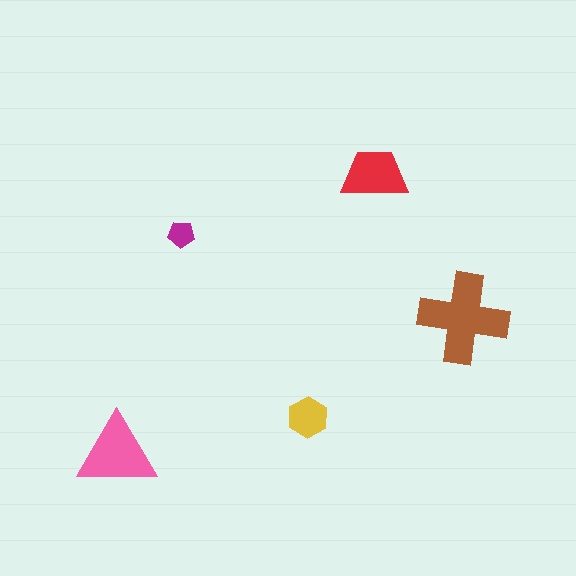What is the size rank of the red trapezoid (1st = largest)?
3rd.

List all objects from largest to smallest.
The brown cross, the pink triangle, the red trapezoid, the yellow hexagon, the magenta pentagon.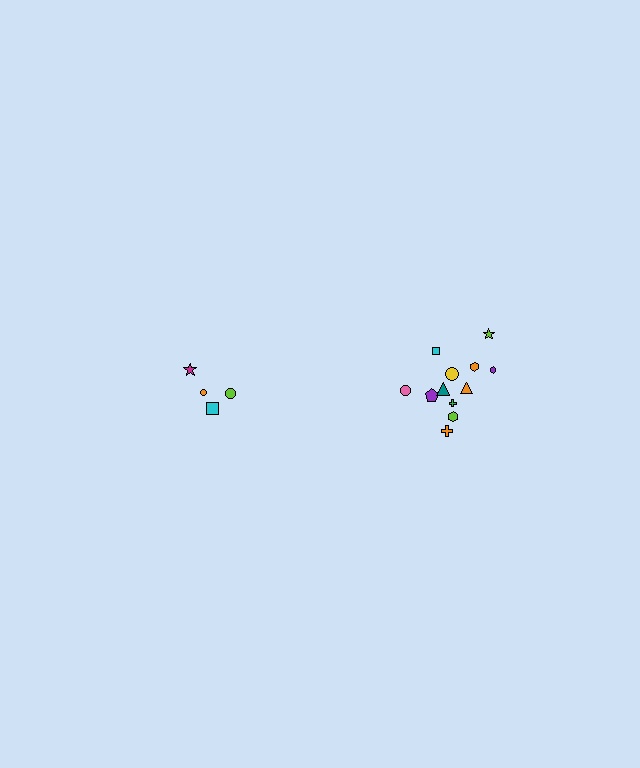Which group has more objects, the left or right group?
The right group.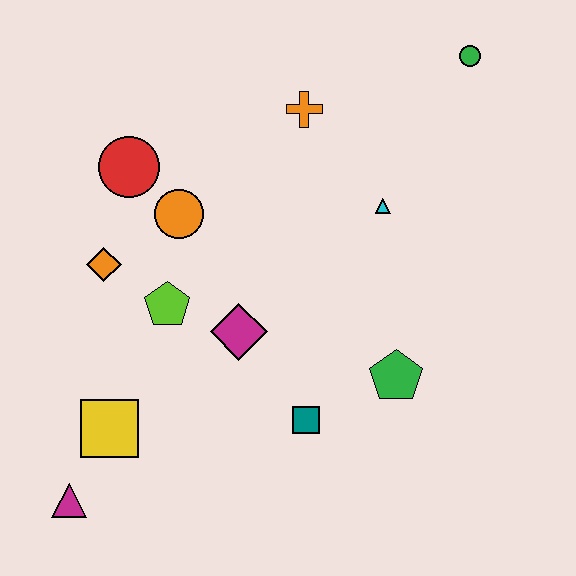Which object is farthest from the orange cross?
The magenta triangle is farthest from the orange cross.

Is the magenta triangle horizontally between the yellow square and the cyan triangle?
No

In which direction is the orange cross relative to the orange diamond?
The orange cross is to the right of the orange diamond.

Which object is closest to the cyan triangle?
The orange cross is closest to the cyan triangle.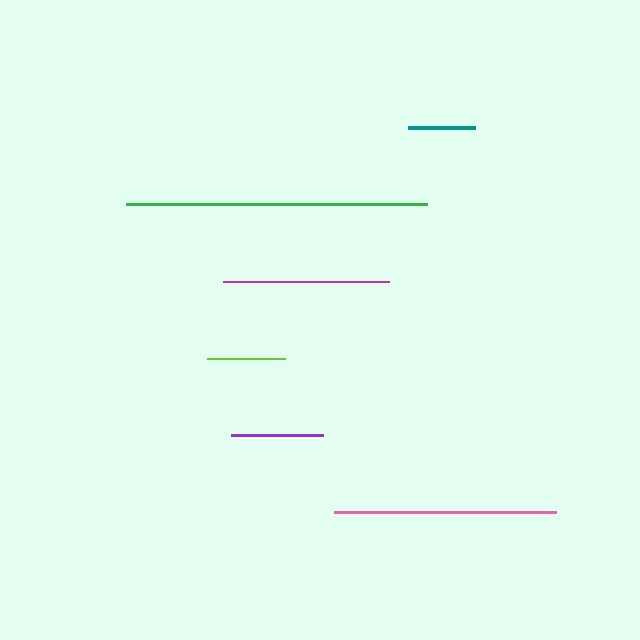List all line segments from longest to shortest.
From longest to shortest: green, pink, magenta, purple, lime, teal.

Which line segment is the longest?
The green line is the longest at approximately 301 pixels.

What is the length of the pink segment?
The pink segment is approximately 222 pixels long.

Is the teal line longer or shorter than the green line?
The green line is longer than the teal line.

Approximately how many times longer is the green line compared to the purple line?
The green line is approximately 3.3 times the length of the purple line.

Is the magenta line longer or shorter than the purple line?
The magenta line is longer than the purple line.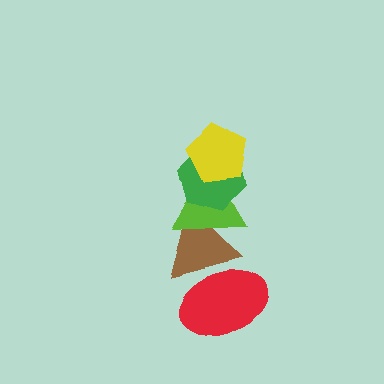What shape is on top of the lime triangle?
The green hexagon is on top of the lime triangle.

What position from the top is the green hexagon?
The green hexagon is 2nd from the top.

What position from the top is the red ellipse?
The red ellipse is 5th from the top.